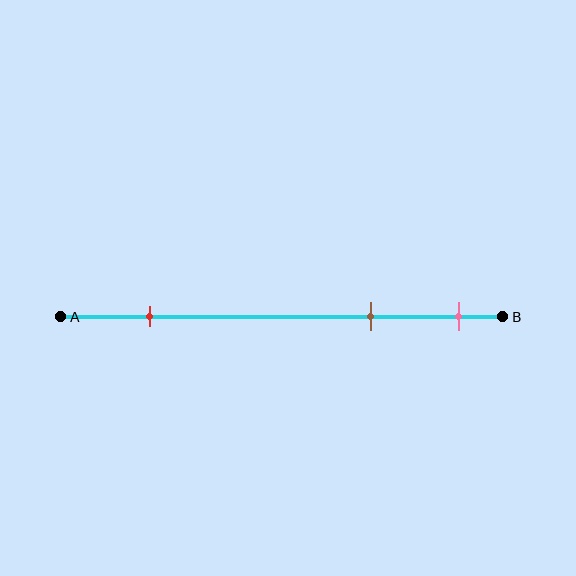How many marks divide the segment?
There are 3 marks dividing the segment.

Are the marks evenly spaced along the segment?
No, the marks are not evenly spaced.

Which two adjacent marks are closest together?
The brown and pink marks are the closest adjacent pair.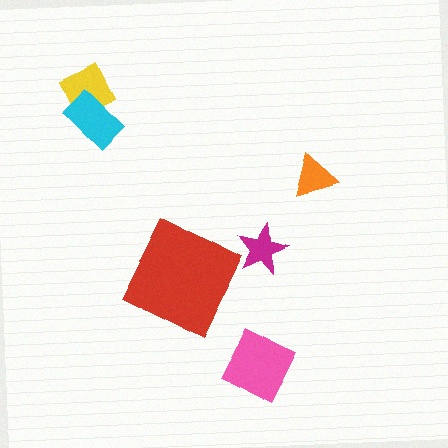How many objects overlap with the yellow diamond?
1 object overlaps with the yellow diamond.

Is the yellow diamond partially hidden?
Yes, it is partially covered by another shape.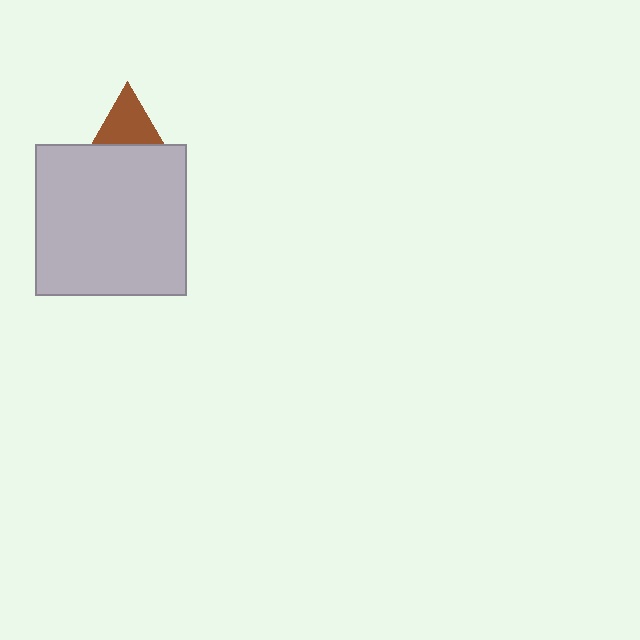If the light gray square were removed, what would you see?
You would see the complete brown triangle.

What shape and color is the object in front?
The object in front is a light gray square.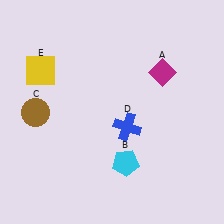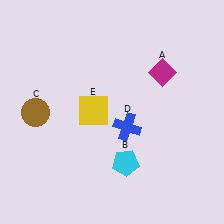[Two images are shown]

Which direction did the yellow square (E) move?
The yellow square (E) moved right.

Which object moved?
The yellow square (E) moved right.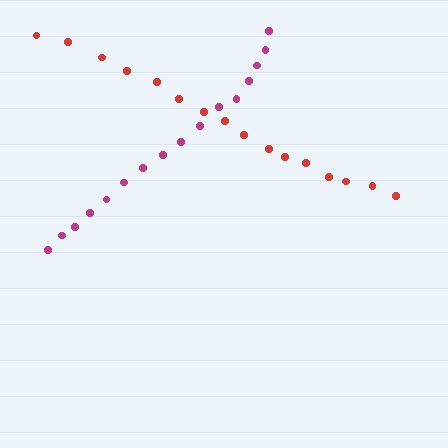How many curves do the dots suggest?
There are 2 distinct paths.